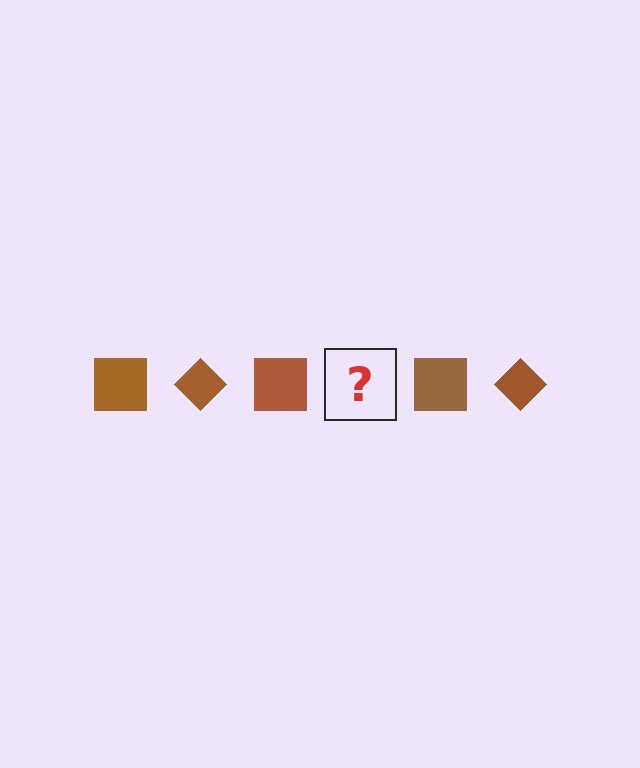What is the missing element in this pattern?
The missing element is a brown diamond.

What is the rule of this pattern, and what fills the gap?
The rule is that the pattern cycles through square, diamond shapes in brown. The gap should be filled with a brown diamond.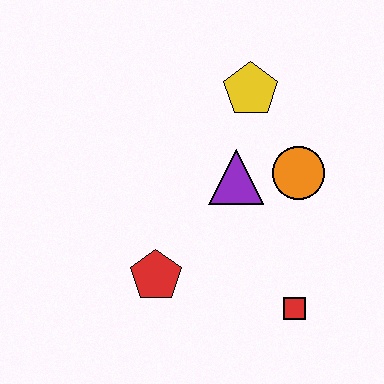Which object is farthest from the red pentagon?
The yellow pentagon is farthest from the red pentagon.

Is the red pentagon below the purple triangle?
Yes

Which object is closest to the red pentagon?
The purple triangle is closest to the red pentagon.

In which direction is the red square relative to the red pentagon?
The red square is to the right of the red pentagon.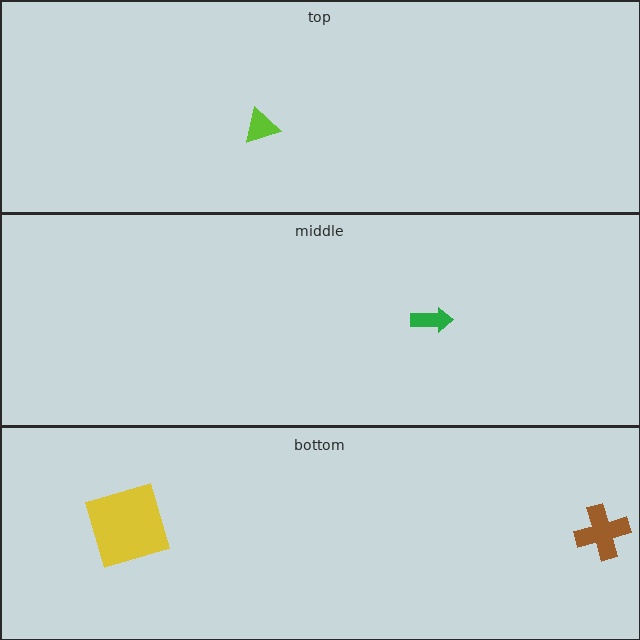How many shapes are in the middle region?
1.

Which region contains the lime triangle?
The top region.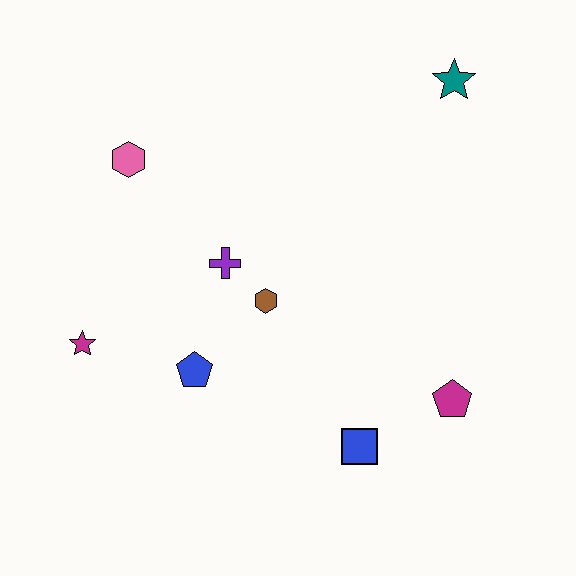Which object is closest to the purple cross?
The brown hexagon is closest to the purple cross.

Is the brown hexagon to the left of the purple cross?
No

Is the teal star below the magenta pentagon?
No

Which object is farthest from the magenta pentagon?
The pink hexagon is farthest from the magenta pentagon.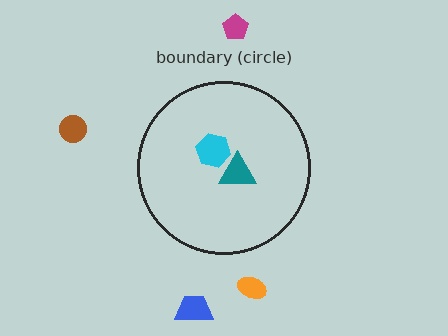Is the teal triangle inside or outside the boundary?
Inside.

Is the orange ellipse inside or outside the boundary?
Outside.